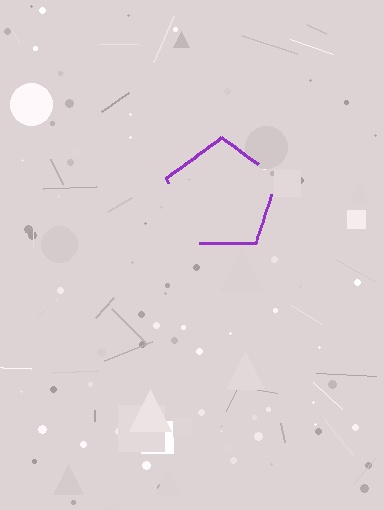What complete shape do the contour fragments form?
The contour fragments form a pentagon.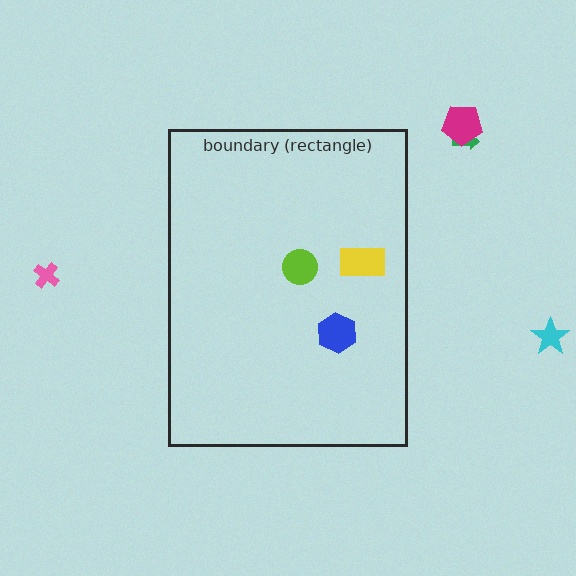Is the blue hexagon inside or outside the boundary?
Inside.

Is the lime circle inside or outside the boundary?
Inside.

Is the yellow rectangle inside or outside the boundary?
Inside.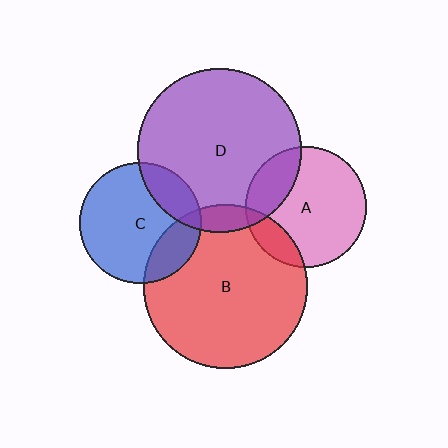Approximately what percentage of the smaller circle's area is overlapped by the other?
Approximately 10%.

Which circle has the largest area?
Circle B (red).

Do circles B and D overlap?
Yes.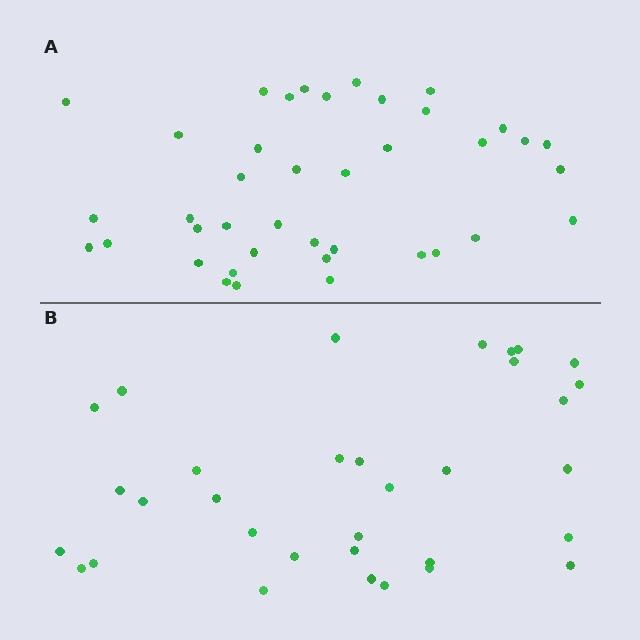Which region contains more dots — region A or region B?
Region A (the top region) has more dots.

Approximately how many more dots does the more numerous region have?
Region A has roughly 8 or so more dots than region B.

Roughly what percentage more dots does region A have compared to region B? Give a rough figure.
About 20% more.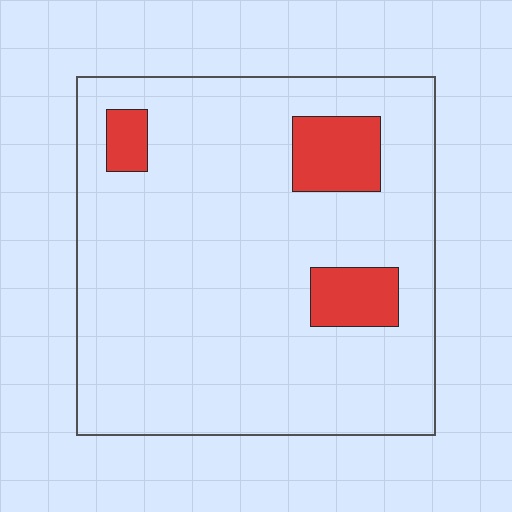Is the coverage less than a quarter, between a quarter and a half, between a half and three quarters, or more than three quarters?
Less than a quarter.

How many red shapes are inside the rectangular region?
3.